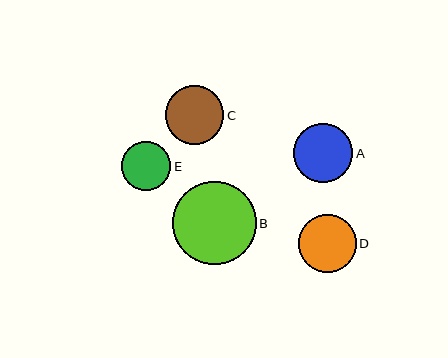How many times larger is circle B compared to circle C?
Circle B is approximately 1.4 times the size of circle C.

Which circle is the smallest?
Circle E is the smallest with a size of approximately 49 pixels.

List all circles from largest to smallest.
From largest to smallest: B, A, C, D, E.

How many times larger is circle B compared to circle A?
Circle B is approximately 1.4 times the size of circle A.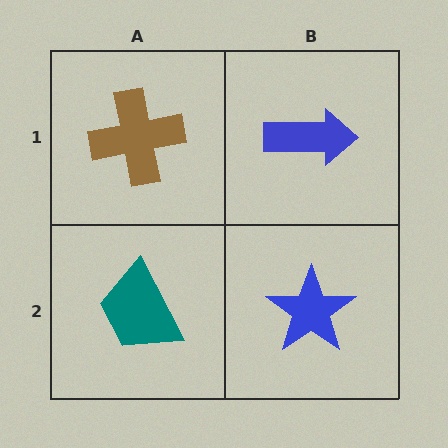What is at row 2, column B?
A blue star.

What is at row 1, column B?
A blue arrow.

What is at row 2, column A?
A teal trapezoid.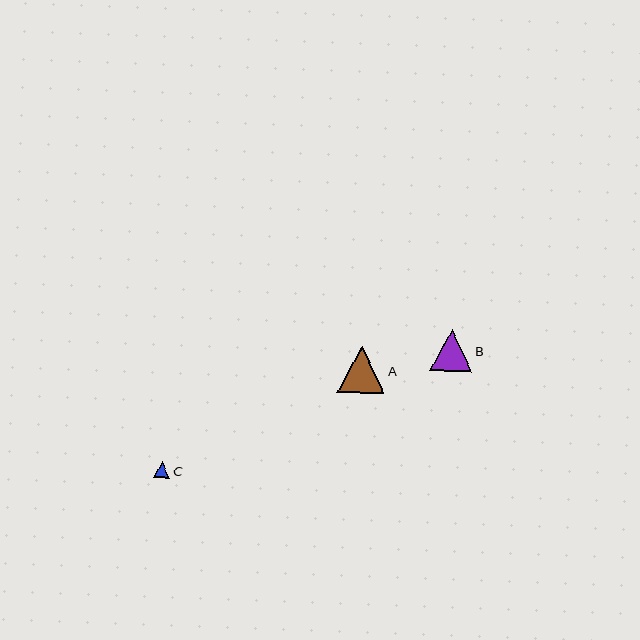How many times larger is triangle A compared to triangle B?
Triangle A is approximately 1.1 times the size of triangle B.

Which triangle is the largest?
Triangle A is the largest with a size of approximately 47 pixels.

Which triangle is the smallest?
Triangle C is the smallest with a size of approximately 16 pixels.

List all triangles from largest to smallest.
From largest to smallest: A, B, C.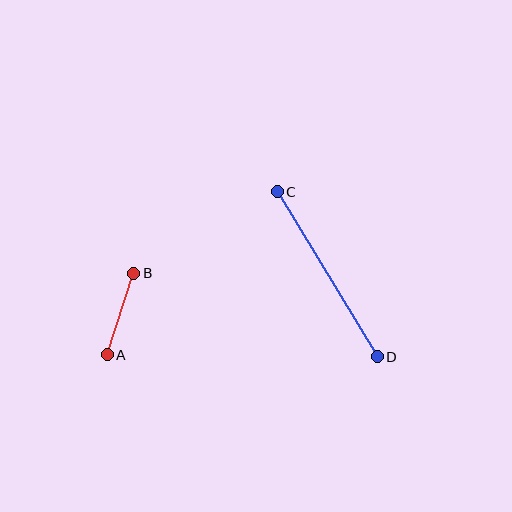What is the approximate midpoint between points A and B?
The midpoint is at approximately (121, 314) pixels.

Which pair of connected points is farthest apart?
Points C and D are farthest apart.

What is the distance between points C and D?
The distance is approximately 193 pixels.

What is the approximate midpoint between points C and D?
The midpoint is at approximately (327, 274) pixels.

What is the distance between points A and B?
The distance is approximately 86 pixels.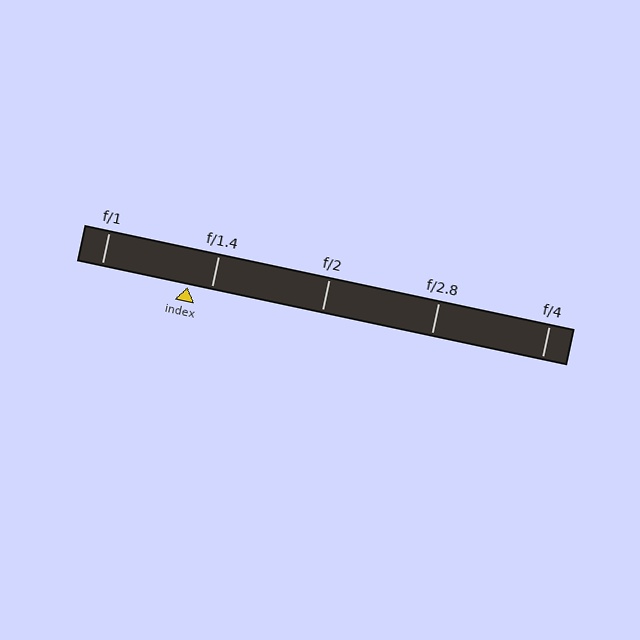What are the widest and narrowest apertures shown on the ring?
The widest aperture shown is f/1 and the narrowest is f/4.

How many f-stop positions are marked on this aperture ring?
There are 5 f-stop positions marked.